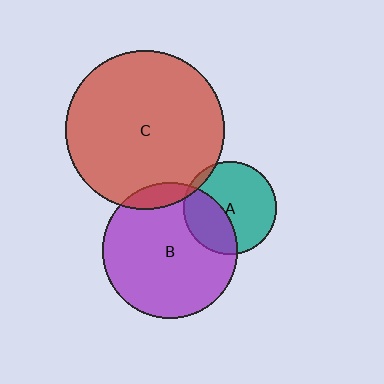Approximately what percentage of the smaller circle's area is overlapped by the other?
Approximately 35%.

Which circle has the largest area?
Circle C (red).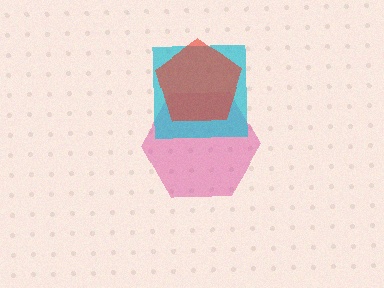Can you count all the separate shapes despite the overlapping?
Yes, there are 3 separate shapes.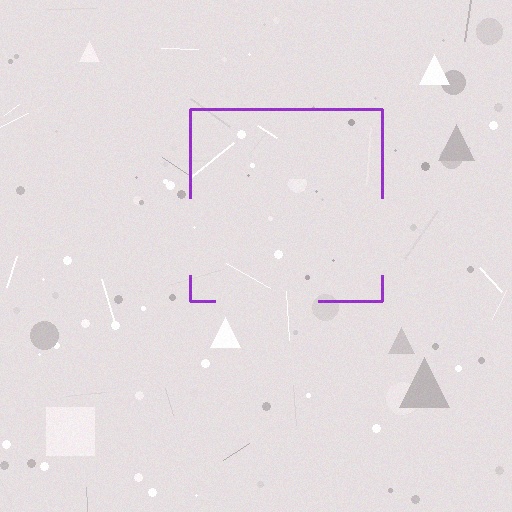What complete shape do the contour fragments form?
The contour fragments form a square.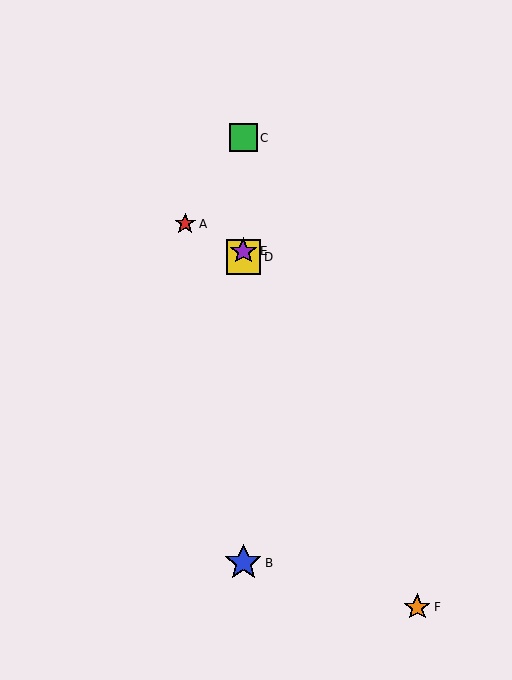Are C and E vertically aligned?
Yes, both are at x≈243.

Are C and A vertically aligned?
No, C is at x≈243 and A is at x≈185.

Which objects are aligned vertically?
Objects B, C, D, E are aligned vertically.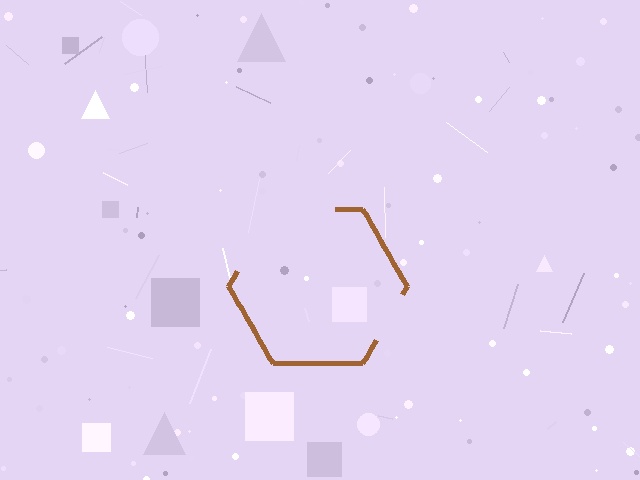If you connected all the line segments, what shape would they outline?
They would outline a hexagon.